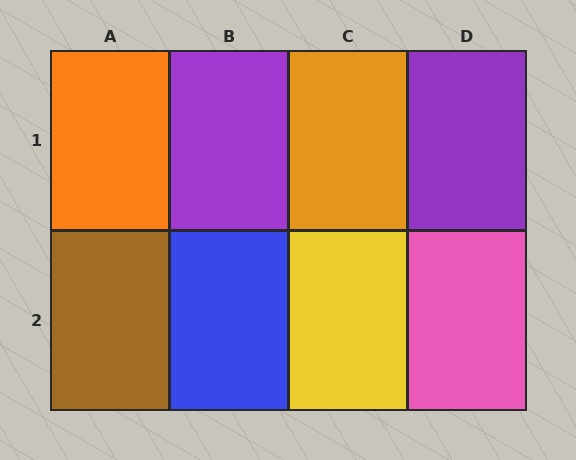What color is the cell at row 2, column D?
Pink.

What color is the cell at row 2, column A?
Brown.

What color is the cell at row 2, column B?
Blue.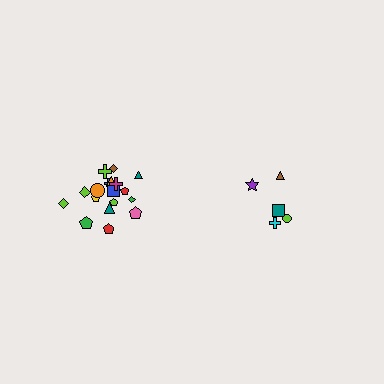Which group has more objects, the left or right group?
The left group.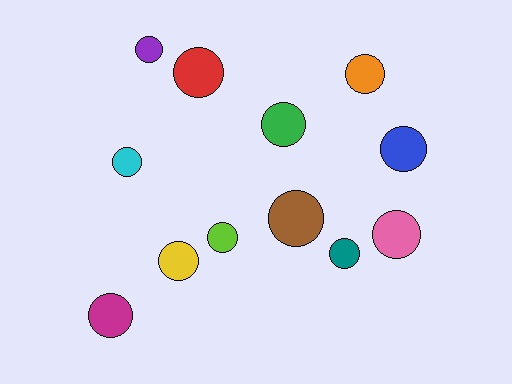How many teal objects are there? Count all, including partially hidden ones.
There is 1 teal object.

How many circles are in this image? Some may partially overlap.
There are 12 circles.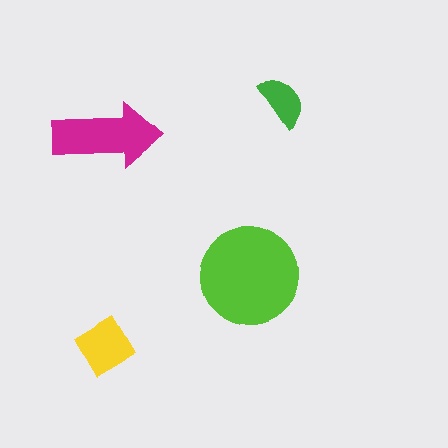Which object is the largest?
The lime circle.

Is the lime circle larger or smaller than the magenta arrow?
Larger.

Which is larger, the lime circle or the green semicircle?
The lime circle.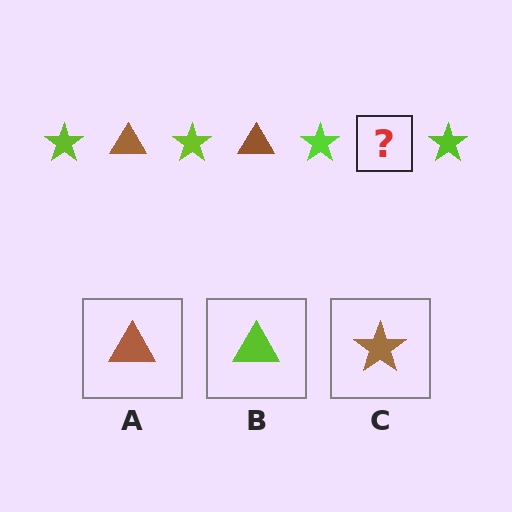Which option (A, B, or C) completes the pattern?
A.